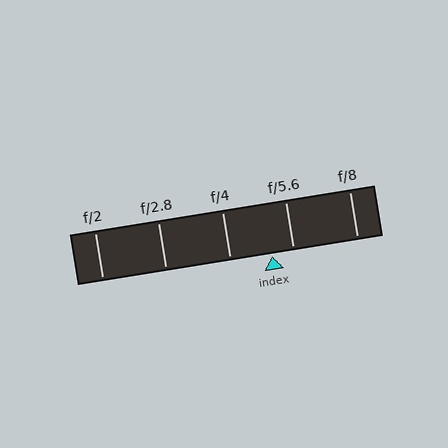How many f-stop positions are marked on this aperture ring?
There are 5 f-stop positions marked.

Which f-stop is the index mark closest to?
The index mark is closest to f/5.6.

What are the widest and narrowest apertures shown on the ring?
The widest aperture shown is f/2 and the narrowest is f/8.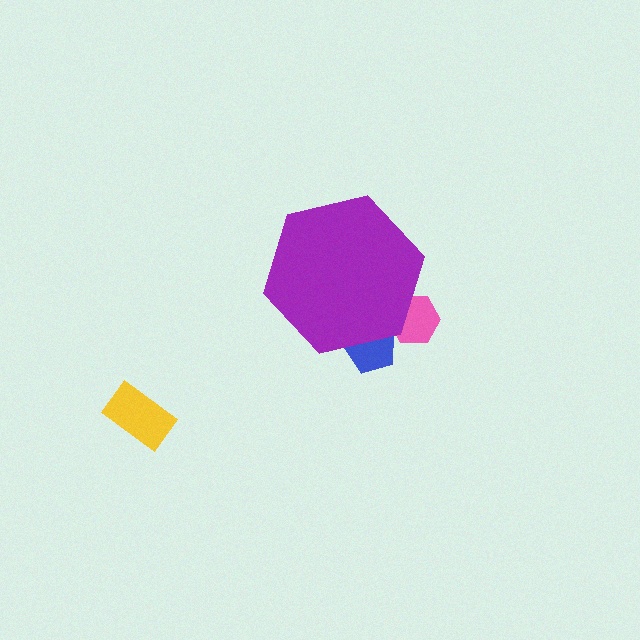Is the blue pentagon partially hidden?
Yes, the blue pentagon is partially hidden behind the purple hexagon.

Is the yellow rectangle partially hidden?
No, the yellow rectangle is fully visible.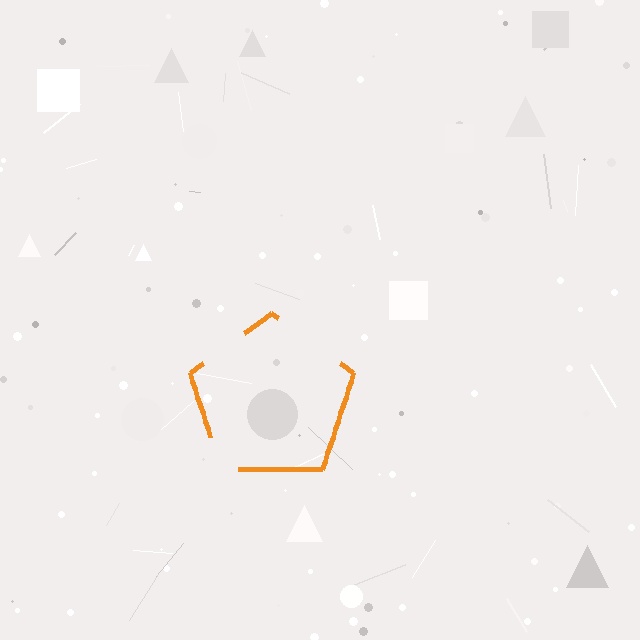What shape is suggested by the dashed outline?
The dashed outline suggests a pentagon.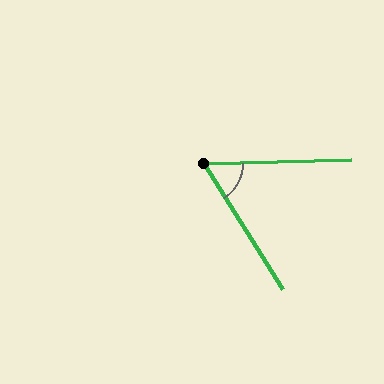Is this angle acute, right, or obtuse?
It is acute.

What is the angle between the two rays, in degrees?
Approximately 59 degrees.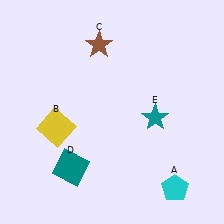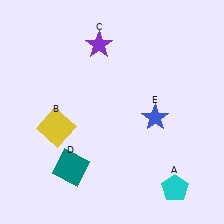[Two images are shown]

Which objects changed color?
C changed from brown to purple. E changed from teal to blue.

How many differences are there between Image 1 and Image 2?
There are 2 differences between the two images.